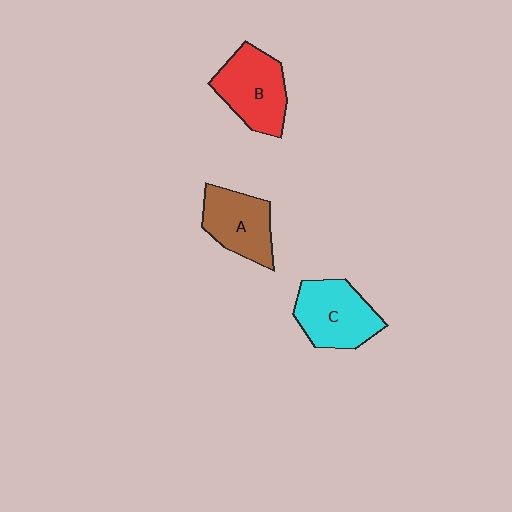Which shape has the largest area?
Shape B (red).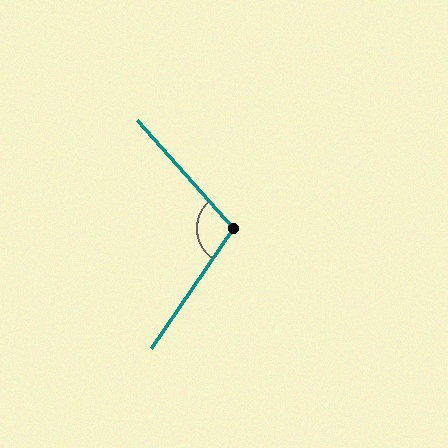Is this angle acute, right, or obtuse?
It is obtuse.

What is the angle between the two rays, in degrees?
Approximately 104 degrees.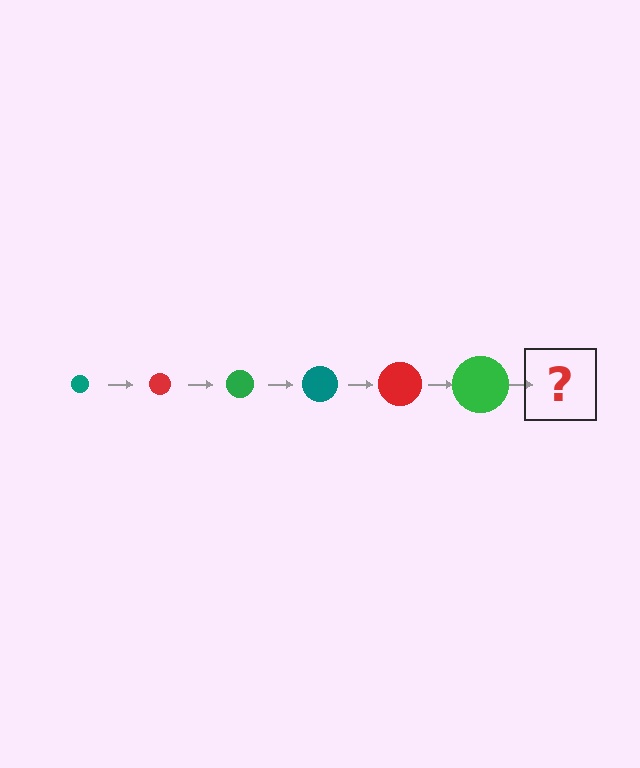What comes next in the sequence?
The next element should be a teal circle, larger than the previous one.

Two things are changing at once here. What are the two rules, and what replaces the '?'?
The two rules are that the circle grows larger each step and the color cycles through teal, red, and green. The '?' should be a teal circle, larger than the previous one.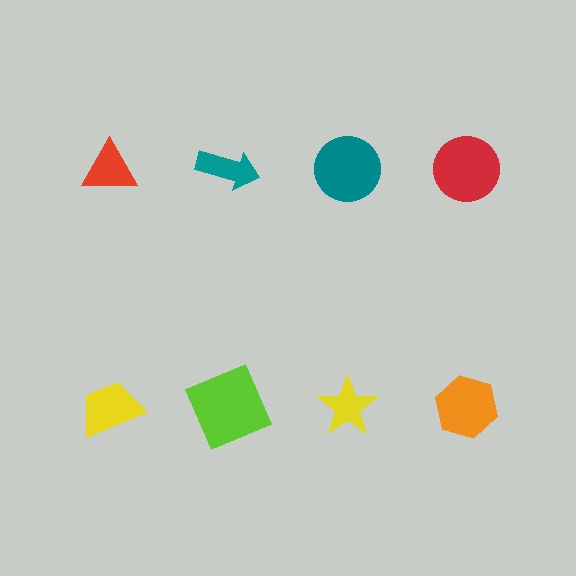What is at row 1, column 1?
A red triangle.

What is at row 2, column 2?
A lime square.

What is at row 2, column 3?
A yellow star.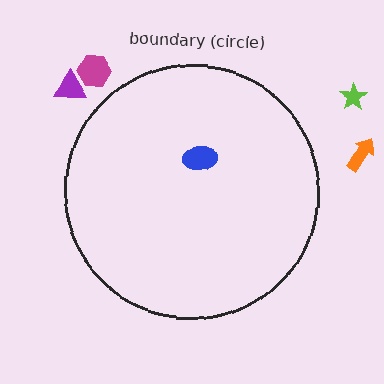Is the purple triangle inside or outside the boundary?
Outside.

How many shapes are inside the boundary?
1 inside, 4 outside.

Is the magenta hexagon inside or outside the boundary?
Outside.